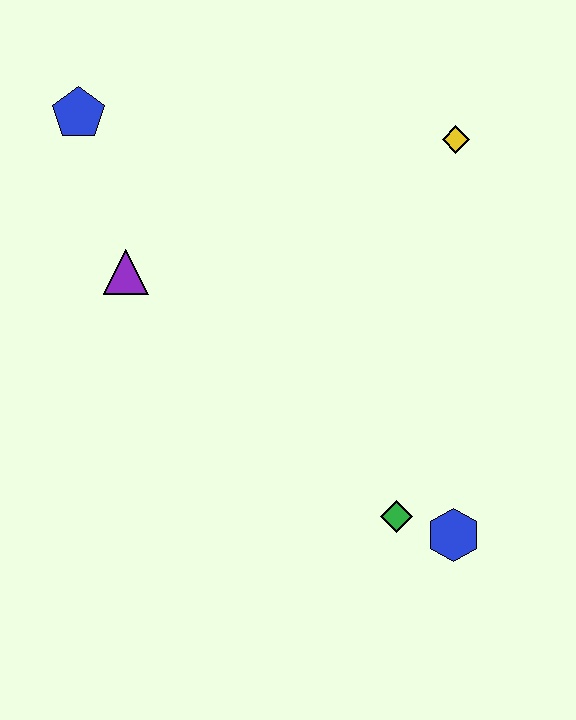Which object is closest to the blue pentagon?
The purple triangle is closest to the blue pentagon.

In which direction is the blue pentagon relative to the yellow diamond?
The blue pentagon is to the left of the yellow diamond.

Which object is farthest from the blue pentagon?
The blue hexagon is farthest from the blue pentagon.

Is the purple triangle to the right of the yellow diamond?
No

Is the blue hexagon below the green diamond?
Yes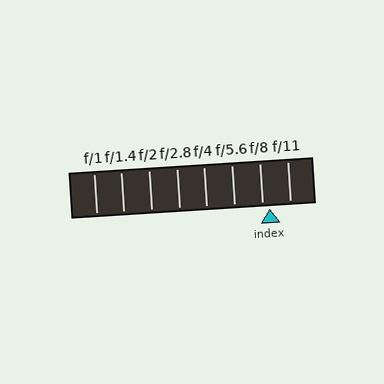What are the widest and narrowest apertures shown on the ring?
The widest aperture shown is f/1 and the narrowest is f/11.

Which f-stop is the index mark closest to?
The index mark is closest to f/8.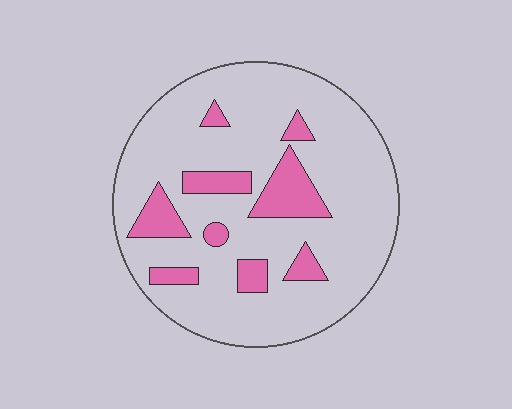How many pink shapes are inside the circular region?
9.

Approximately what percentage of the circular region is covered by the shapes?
Approximately 15%.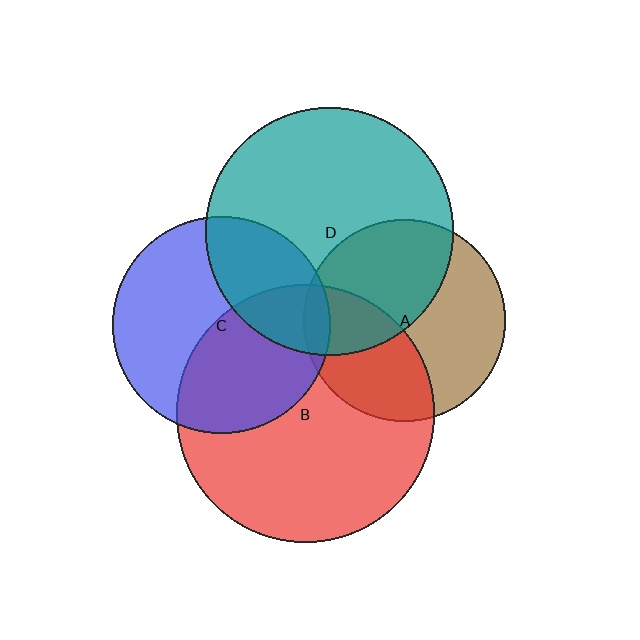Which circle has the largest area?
Circle B (red).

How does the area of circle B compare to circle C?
Approximately 1.4 times.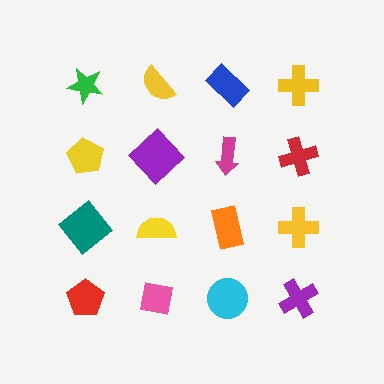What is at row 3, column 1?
A teal diamond.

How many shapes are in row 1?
4 shapes.